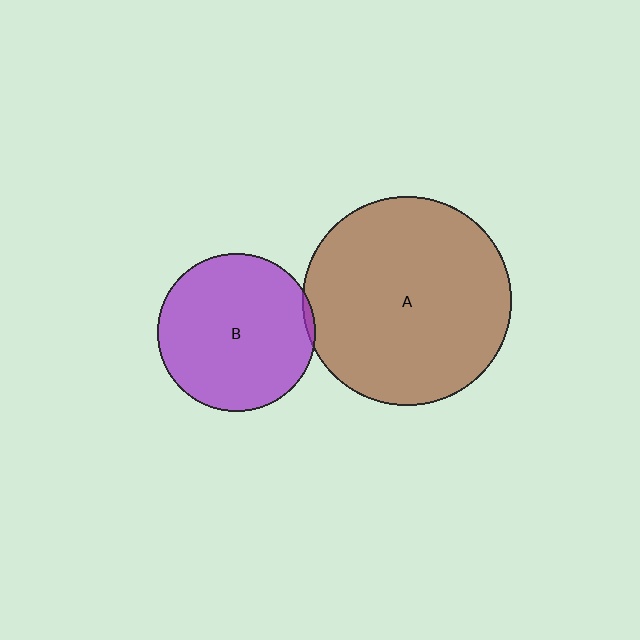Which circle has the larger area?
Circle A (brown).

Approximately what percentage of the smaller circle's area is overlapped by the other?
Approximately 5%.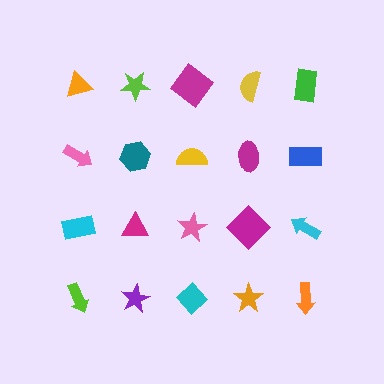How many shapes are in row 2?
5 shapes.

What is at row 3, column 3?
A pink star.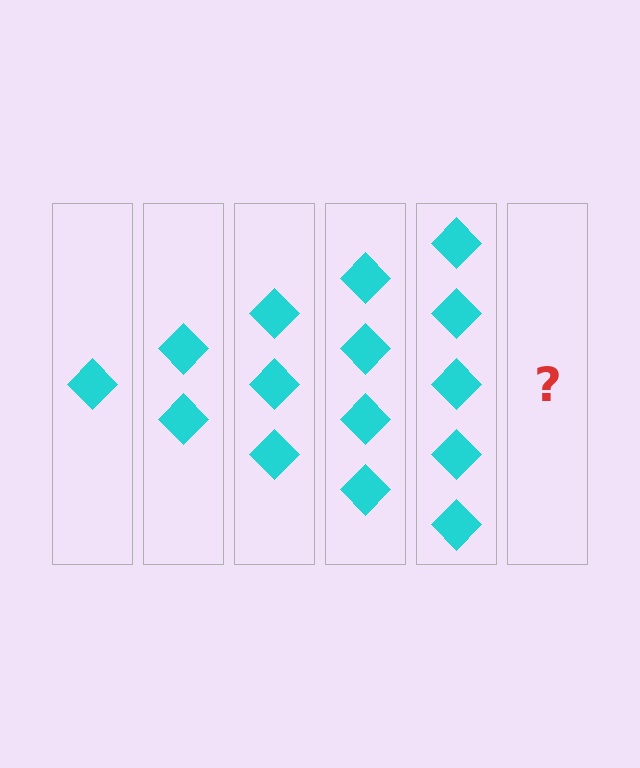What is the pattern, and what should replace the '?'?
The pattern is that each step adds one more diamond. The '?' should be 6 diamonds.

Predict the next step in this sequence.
The next step is 6 diamonds.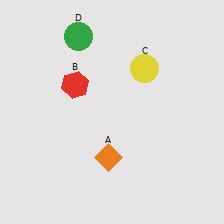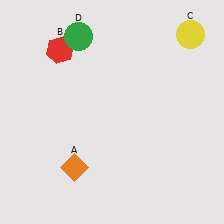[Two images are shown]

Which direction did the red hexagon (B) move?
The red hexagon (B) moved up.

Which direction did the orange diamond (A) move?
The orange diamond (A) moved left.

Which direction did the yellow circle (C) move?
The yellow circle (C) moved right.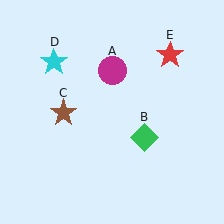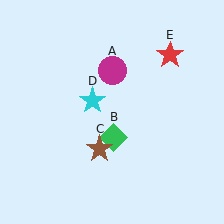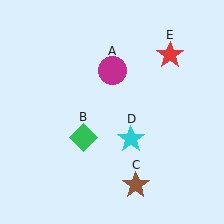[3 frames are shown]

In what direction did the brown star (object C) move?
The brown star (object C) moved down and to the right.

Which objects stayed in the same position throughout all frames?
Magenta circle (object A) and red star (object E) remained stationary.